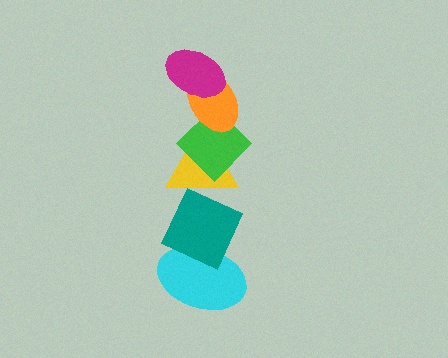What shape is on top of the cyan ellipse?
The teal diamond is on top of the cyan ellipse.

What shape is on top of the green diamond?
The orange ellipse is on top of the green diamond.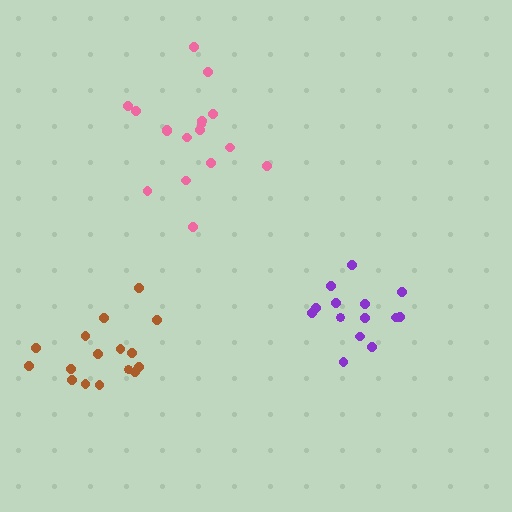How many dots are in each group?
Group 1: 16 dots, Group 2: 14 dots, Group 3: 17 dots (47 total).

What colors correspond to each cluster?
The clusters are colored: brown, purple, pink.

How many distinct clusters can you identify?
There are 3 distinct clusters.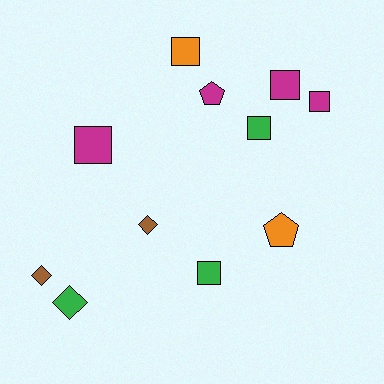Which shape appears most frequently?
Square, with 6 objects.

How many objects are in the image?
There are 11 objects.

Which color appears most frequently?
Magenta, with 4 objects.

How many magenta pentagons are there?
There is 1 magenta pentagon.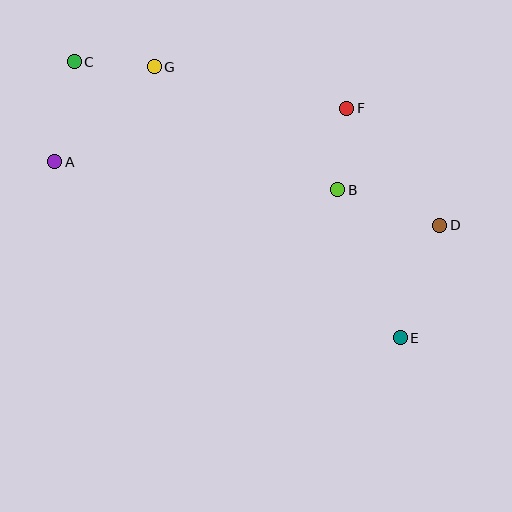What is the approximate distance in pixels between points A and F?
The distance between A and F is approximately 297 pixels.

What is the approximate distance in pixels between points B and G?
The distance between B and G is approximately 221 pixels.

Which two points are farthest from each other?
Points C and E are farthest from each other.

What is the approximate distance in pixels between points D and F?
The distance between D and F is approximately 149 pixels.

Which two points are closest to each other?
Points C and G are closest to each other.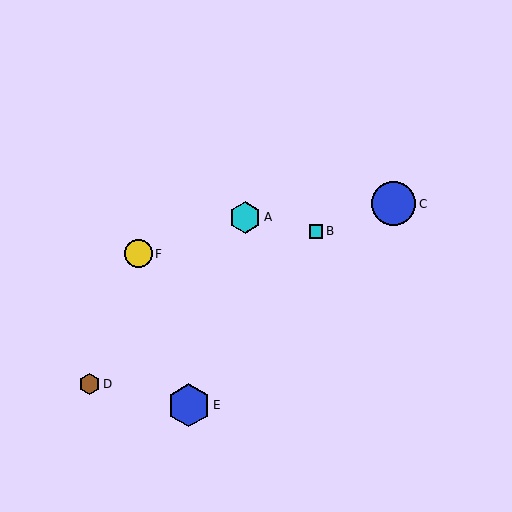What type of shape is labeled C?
Shape C is a blue circle.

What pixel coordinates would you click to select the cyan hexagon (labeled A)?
Click at (245, 217) to select the cyan hexagon A.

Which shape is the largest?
The blue circle (labeled C) is the largest.